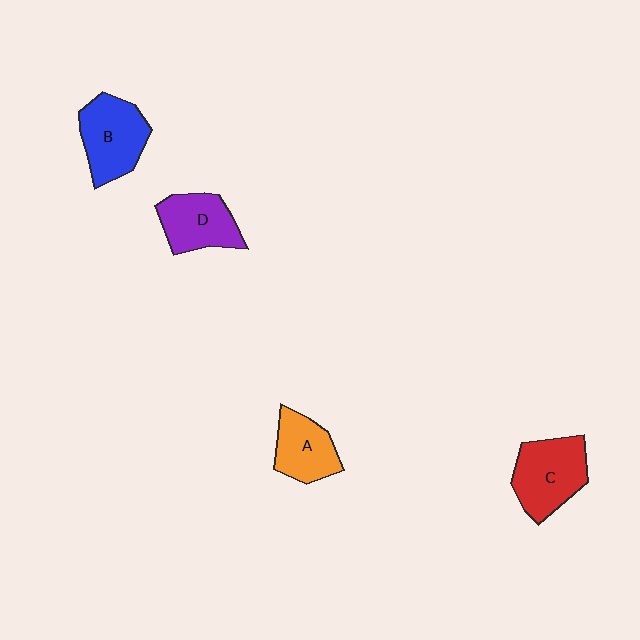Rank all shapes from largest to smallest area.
From largest to smallest: C (red), B (blue), D (purple), A (orange).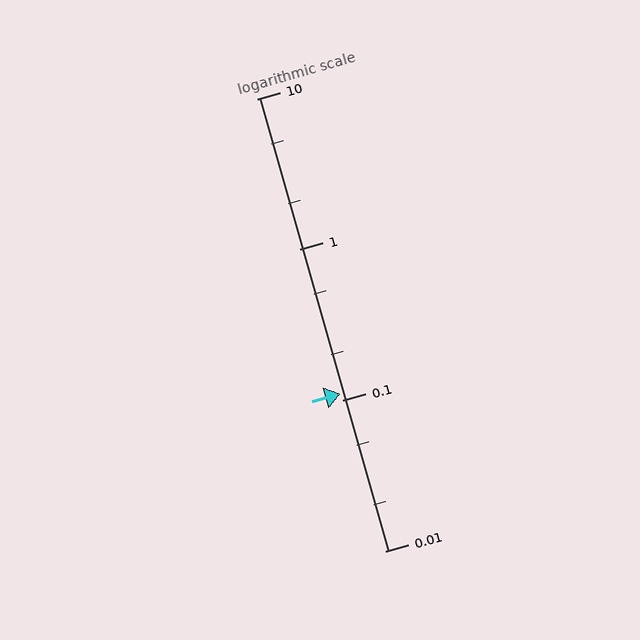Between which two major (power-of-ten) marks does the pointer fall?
The pointer is between 0.1 and 1.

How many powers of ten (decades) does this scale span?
The scale spans 3 decades, from 0.01 to 10.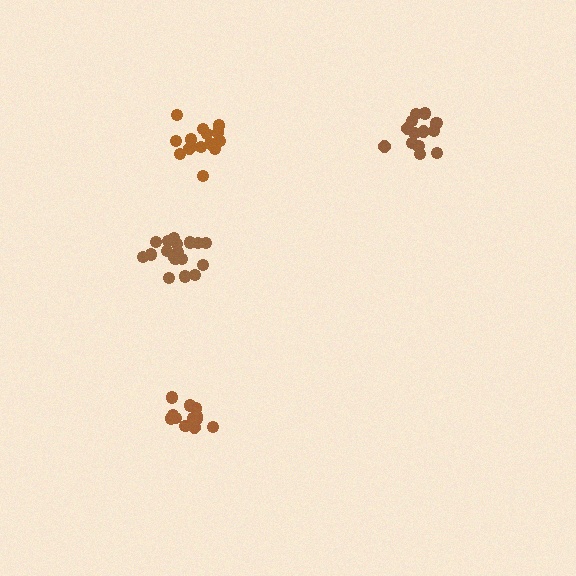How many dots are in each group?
Group 1: 18 dots, Group 2: 13 dots, Group 3: 14 dots, Group 4: 16 dots (61 total).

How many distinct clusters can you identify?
There are 4 distinct clusters.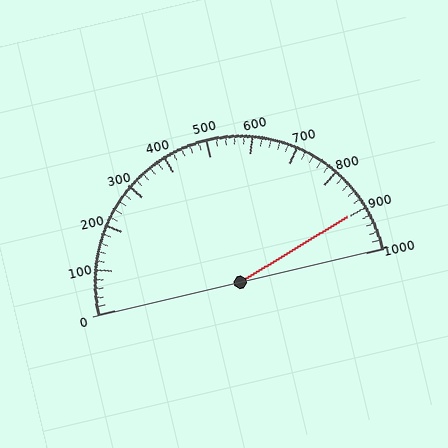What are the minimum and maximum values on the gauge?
The gauge ranges from 0 to 1000.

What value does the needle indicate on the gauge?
The needle indicates approximately 900.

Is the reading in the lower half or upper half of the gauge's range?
The reading is in the upper half of the range (0 to 1000).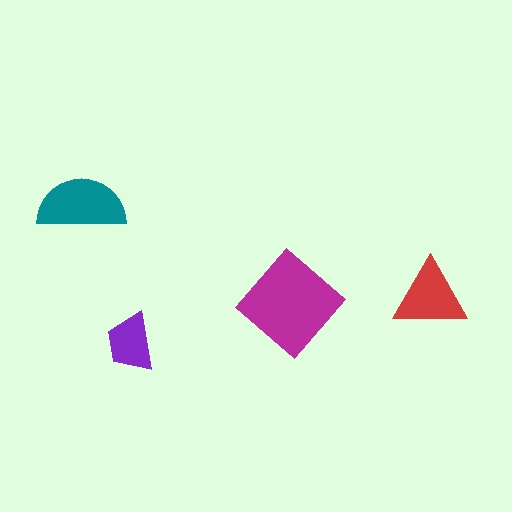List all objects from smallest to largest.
The purple trapezoid, the red triangle, the teal semicircle, the magenta diamond.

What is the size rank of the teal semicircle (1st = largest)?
2nd.